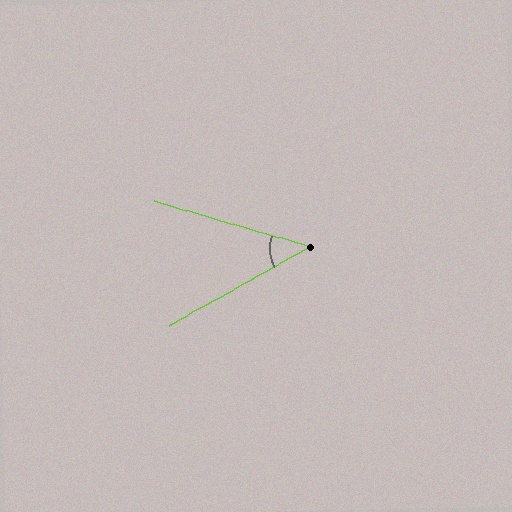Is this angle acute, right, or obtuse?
It is acute.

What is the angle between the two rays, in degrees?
Approximately 45 degrees.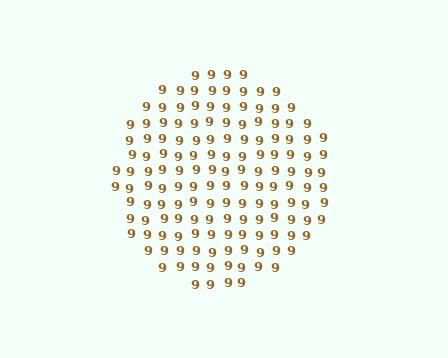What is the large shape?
The large shape is a circle.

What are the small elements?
The small elements are digit 9's.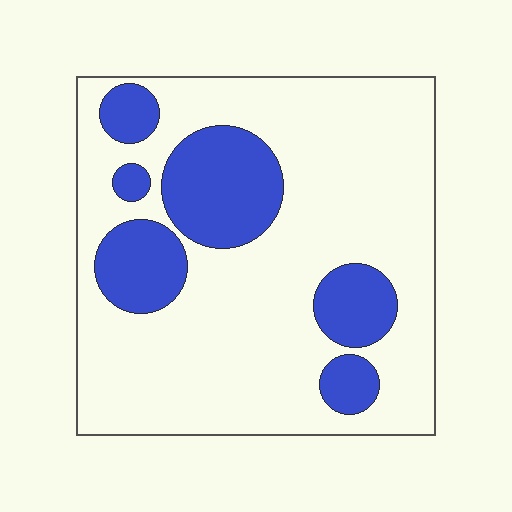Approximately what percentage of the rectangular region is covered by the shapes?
Approximately 25%.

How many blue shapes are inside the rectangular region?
6.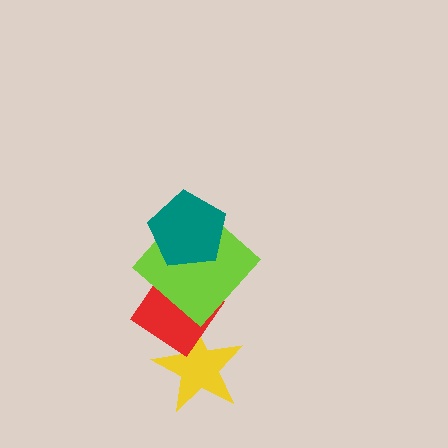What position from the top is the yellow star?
The yellow star is 4th from the top.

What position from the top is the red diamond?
The red diamond is 3rd from the top.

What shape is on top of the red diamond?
The lime diamond is on top of the red diamond.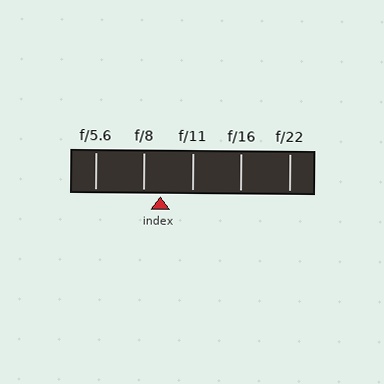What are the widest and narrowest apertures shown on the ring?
The widest aperture shown is f/5.6 and the narrowest is f/22.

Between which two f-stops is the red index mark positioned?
The index mark is between f/8 and f/11.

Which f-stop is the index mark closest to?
The index mark is closest to f/8.